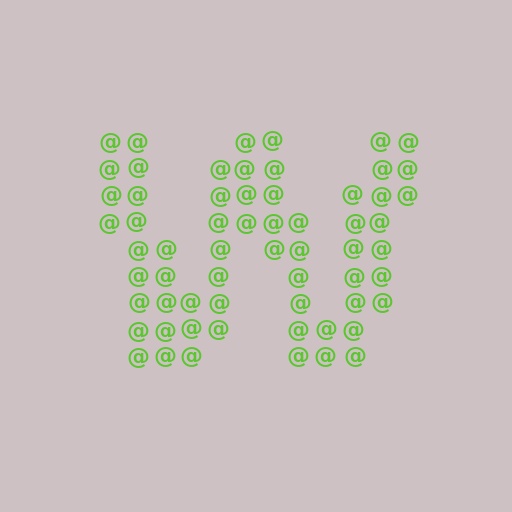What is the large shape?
The large shape is the letter W.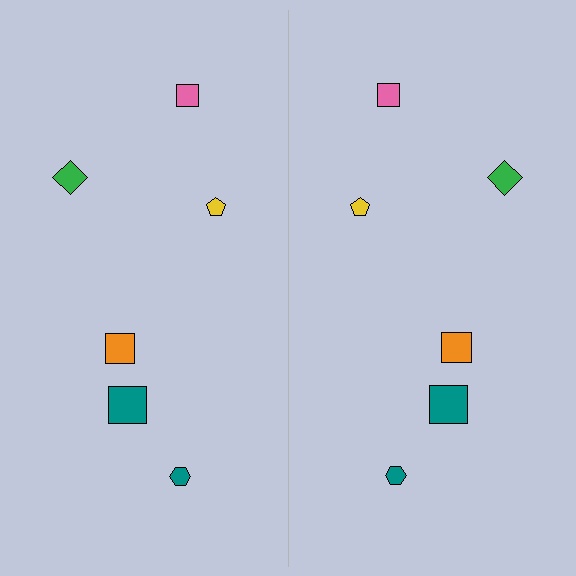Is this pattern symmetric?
Yes, this pattern has bilateral (reflection) symmetry.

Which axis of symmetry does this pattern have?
The pattern has a vertical axis of symmetry running through the center of the image.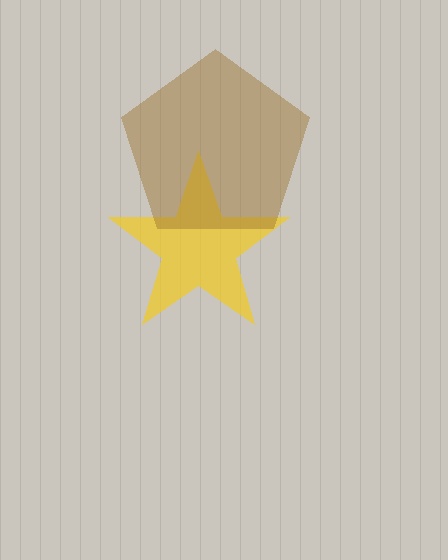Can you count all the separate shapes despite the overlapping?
Yes, there are 2 separate shapes.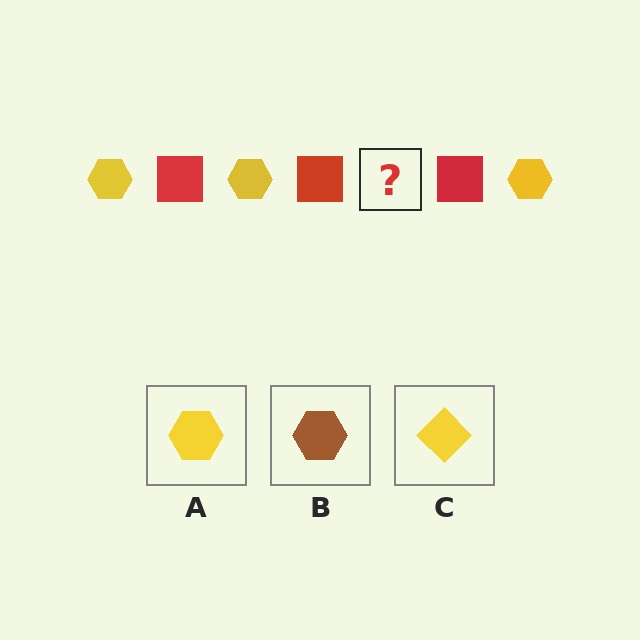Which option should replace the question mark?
Option A.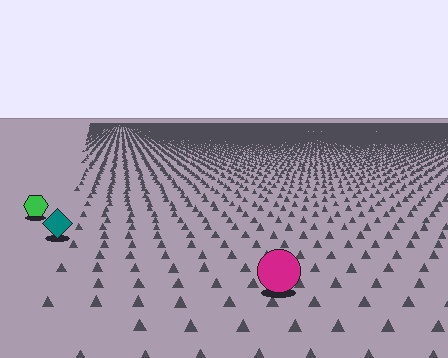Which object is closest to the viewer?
The magenta circle is closest. The texture marks near it are larger and more spread out.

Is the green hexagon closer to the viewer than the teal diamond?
No. The teal diamond is closer — you can tell from the texture gradient: the ground texture is coarser near it.